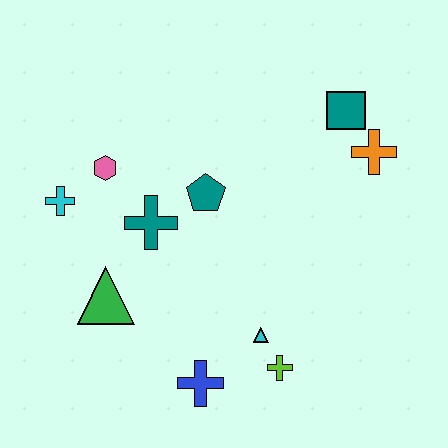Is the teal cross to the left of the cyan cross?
No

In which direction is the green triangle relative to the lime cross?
The green triangle is to the left of the lime cross.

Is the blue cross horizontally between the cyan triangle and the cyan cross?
Yes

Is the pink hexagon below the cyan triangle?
No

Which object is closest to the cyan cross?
The pink hexagon is closest to the cyan cross.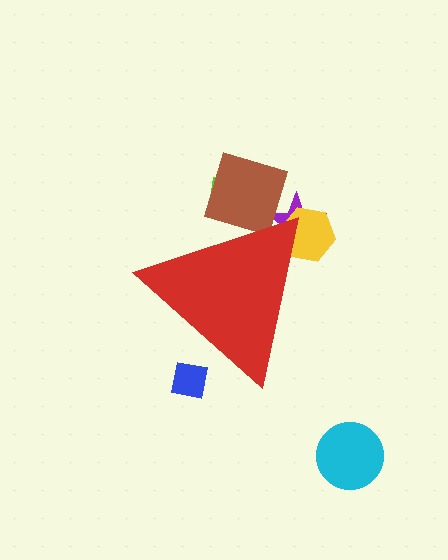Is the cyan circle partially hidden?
No, the cyan circle is fully visible.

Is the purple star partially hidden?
Yes, the purple star is partially hidden behind the red triangle.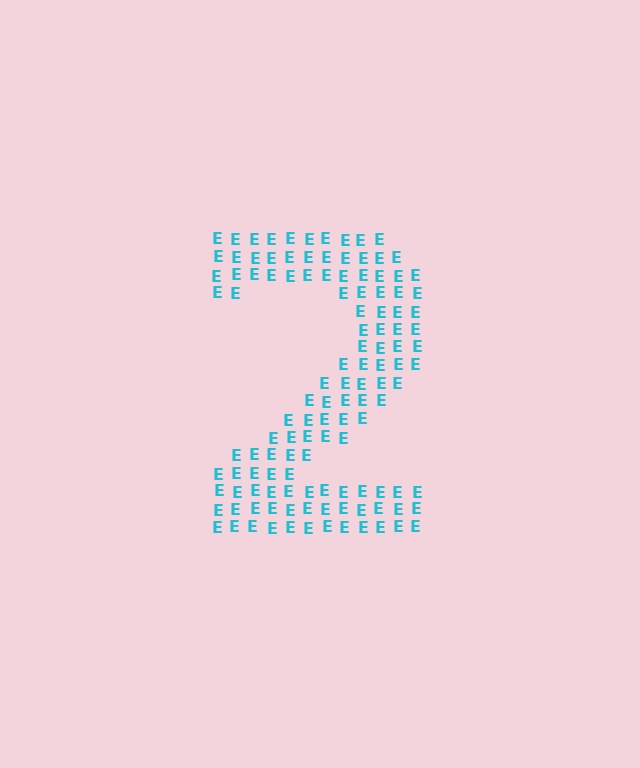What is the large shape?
The large shape is the digit 2.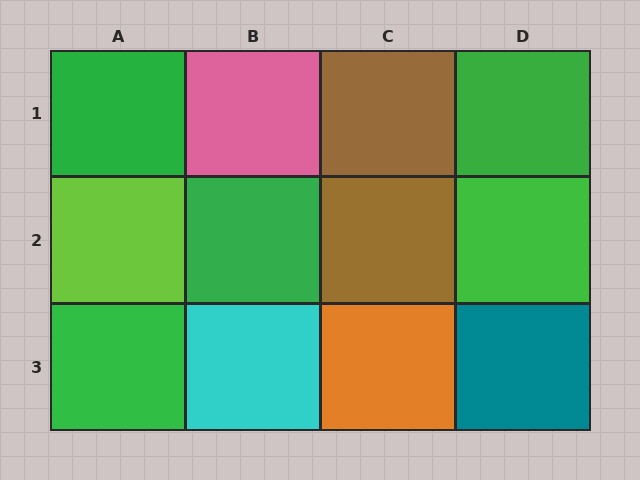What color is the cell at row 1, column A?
Green.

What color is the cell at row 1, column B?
Pink.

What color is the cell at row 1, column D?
Green.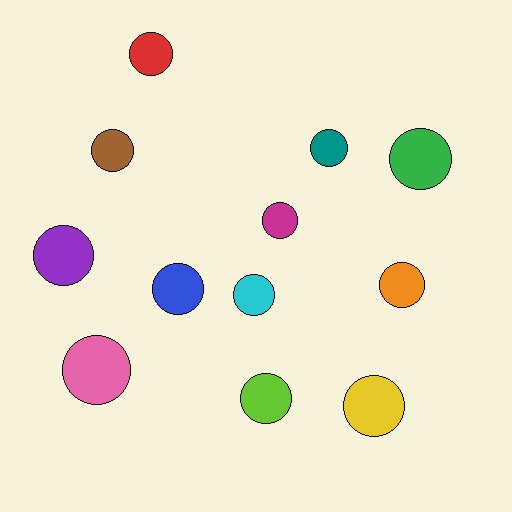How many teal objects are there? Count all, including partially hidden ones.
There is 1 teal object.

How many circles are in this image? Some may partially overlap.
There are 12 circles.